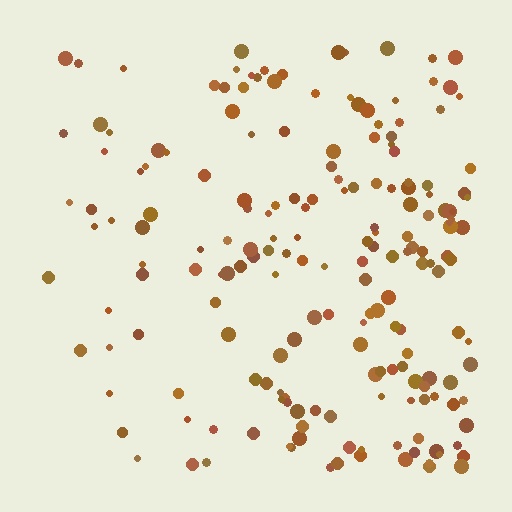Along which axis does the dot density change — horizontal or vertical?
Horizontal.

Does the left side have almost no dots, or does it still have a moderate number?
Still a moderate number, just noticeably fewer than the right.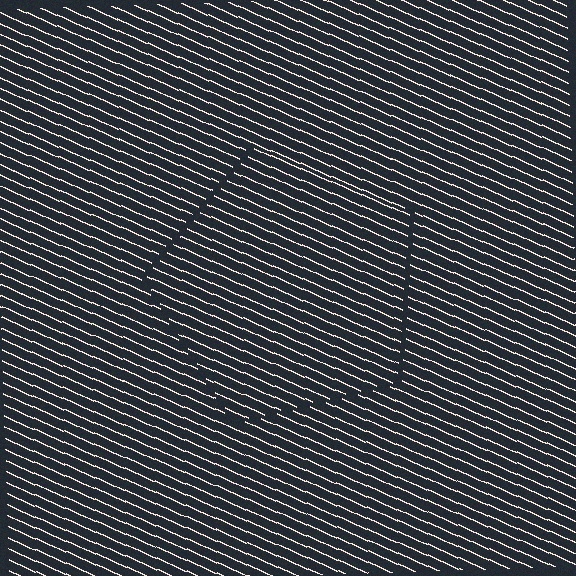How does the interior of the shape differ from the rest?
The interior of the shape contains the same grating, shifted by half a period — the contour is defined by the phase discontinuity where line-ends from the inner and outer gratings abut.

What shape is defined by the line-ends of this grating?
An illusory pentagon. The interior of the shape contains the same grating, shifted by half a period — the contour is defined by the phase discontinuity where line-ends from the inner and outer gratings abut.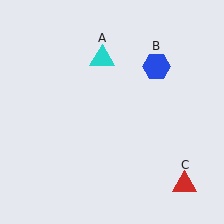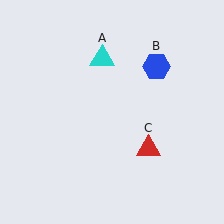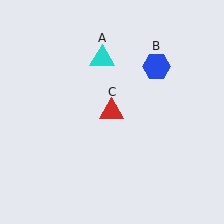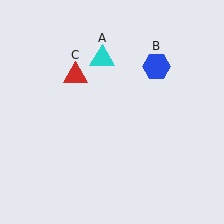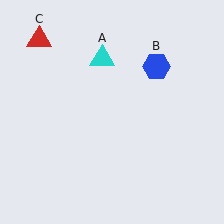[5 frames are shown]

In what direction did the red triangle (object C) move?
The red triangle (object C) moved up and to the left.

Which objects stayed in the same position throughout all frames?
Cyan triangle (object A) and blue hexagon (object B) remained stationary.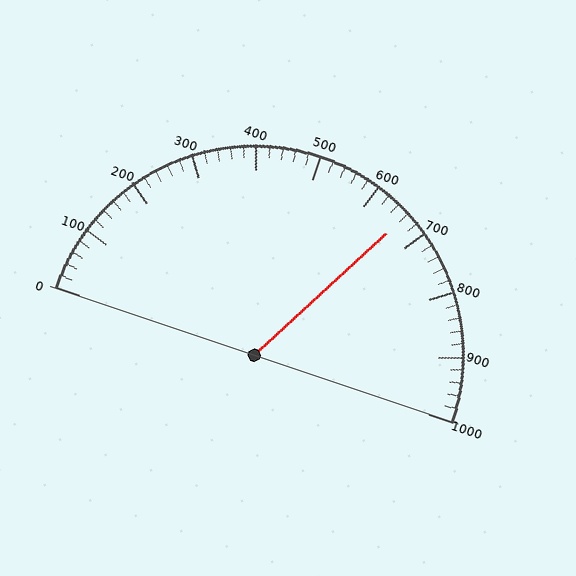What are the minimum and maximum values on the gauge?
The gauge ranges from 0 to 1000.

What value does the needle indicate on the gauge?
The needle indicates approximately 660.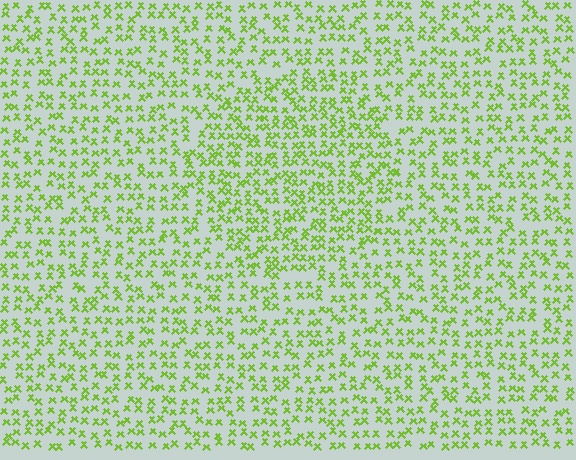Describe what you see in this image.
The image contains small lime elements arranged at two different densities. A circle-shaped region is visible where the elements are more densely packed than the surrounding area.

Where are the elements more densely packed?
The elements are more densely packed inside the circle boundary.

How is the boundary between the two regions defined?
The boundary is defined by a change in element density (approximately 1.4x ratio). All elements are the same color, size, and shape.